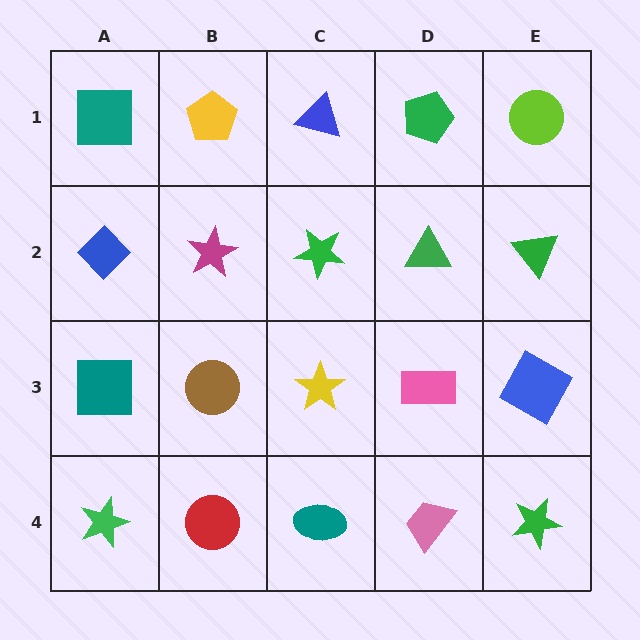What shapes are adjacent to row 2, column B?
A yellow pentagon (row 1, column B), a brown circle (row 3, column B), a blue diamond (row 2, column A), a green star (row 2, column C).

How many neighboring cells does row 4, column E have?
2.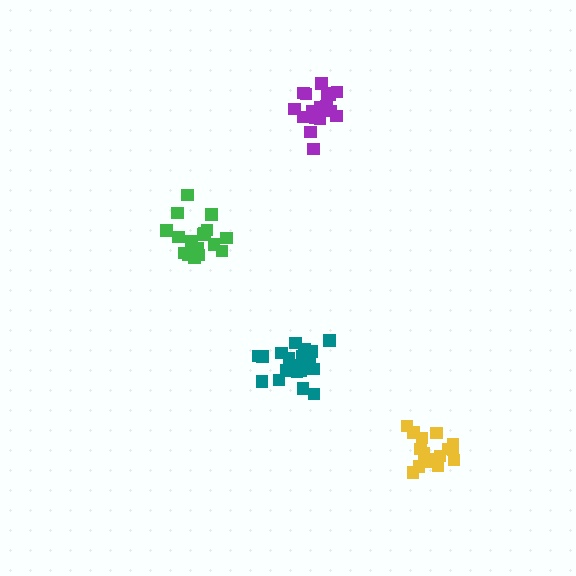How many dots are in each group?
Group 1: 20 dots, Group 2: 16 dots, Group 3: 17 dots, Group 4: 19 dots (72 total).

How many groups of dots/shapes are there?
There are 4 groups.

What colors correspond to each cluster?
The clusters are colored: teal, yellow, green, purple.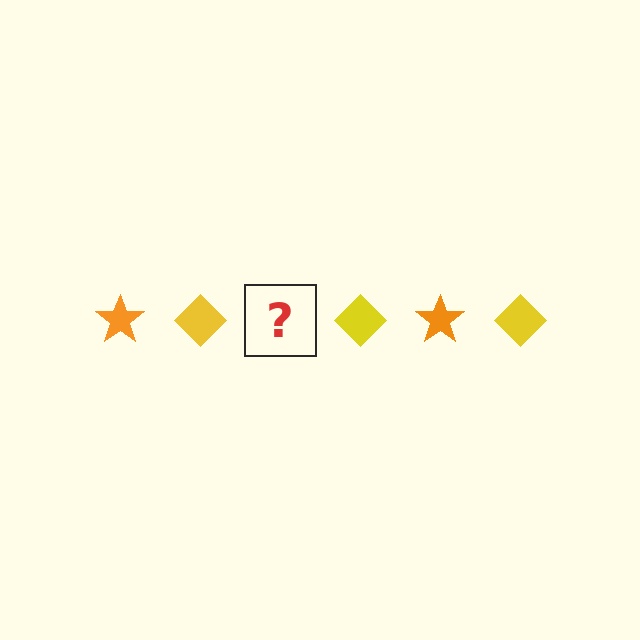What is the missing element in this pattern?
The missing element is an orange star.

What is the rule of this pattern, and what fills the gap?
The rule is that the pattern alternates between orange star and yellow diamond. The gap should be filled with an orange star.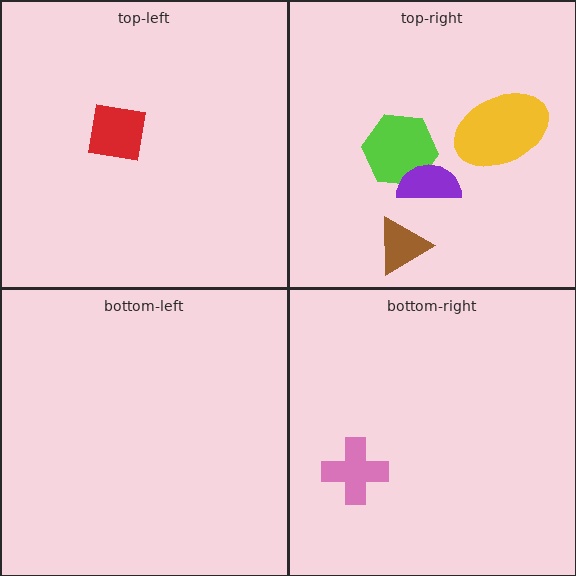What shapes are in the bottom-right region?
The pink cross.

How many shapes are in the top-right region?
4.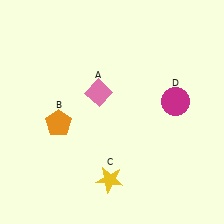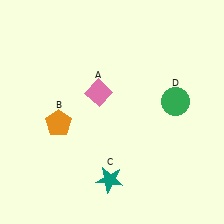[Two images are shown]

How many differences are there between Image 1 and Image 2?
There are 2 differences between the two images.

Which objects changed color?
C changed from yellow to teal. D changed from magenta to green.